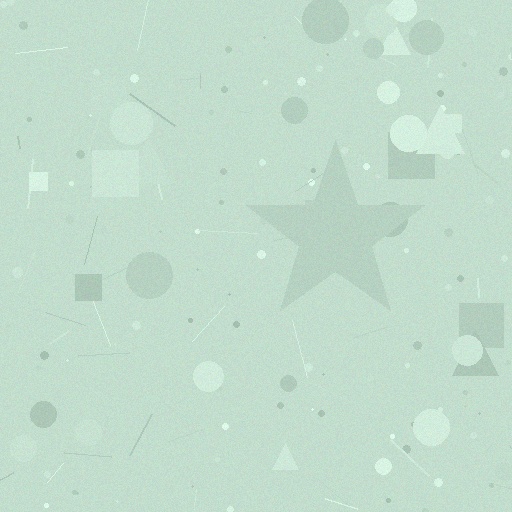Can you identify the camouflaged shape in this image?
The camouflaged shape is a star.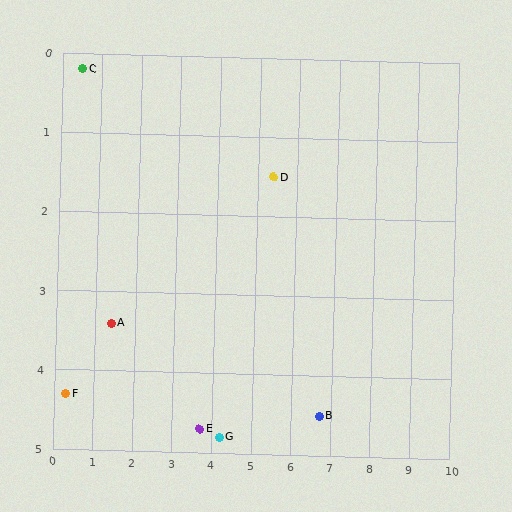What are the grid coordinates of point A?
Point A is at approximately (1.4, 3.4).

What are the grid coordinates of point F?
Point F is at approximately (0.3, 4.3).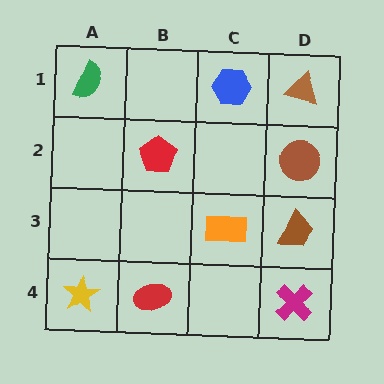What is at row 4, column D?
A magenta cross.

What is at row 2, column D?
A brown circle.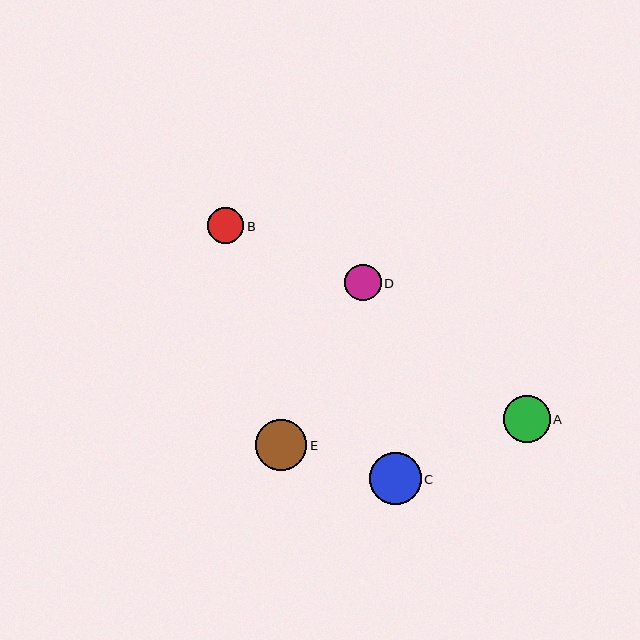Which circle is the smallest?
Circle B is the smallest with a size of approximately 36 pixels.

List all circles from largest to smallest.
From largest to smallest: C, E, A, D, B.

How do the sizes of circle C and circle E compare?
Circle C and circle E are approximately the same size.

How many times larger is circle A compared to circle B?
Circle A is approximately 1.3 times the size of circle B.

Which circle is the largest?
Circle C is the largest with a size of approximately 52 pixels.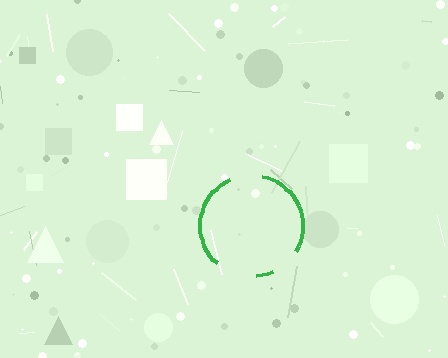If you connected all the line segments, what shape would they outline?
They would outline a circle.